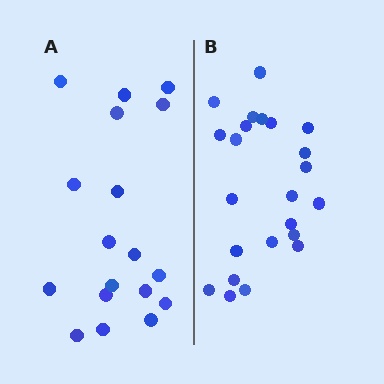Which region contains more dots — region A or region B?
Region B (the right region) has more dots.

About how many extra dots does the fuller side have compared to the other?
Region B has about 5 more dots than region A.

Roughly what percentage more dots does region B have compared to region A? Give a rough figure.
About 30% more.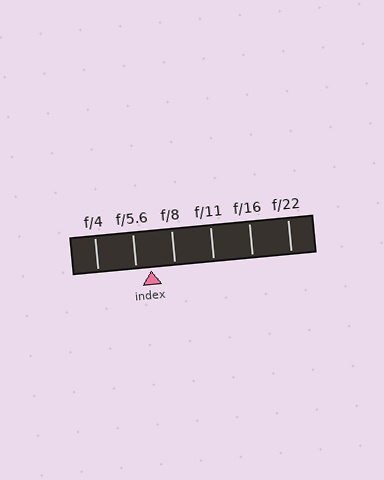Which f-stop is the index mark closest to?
The index mark is closest to f/5.6.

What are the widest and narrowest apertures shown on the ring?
The widest aperture shown is f/4 and the narrowest is f/22.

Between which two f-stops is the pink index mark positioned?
The index mark is between f/5.6 and f/8.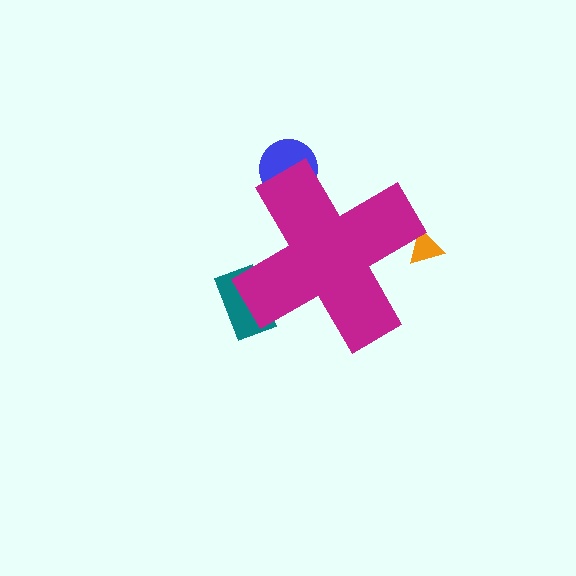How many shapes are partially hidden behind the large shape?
3 shapes are partially hidden.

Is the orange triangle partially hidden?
Yes, the orange triangle is partially hidden behind the magenta cross.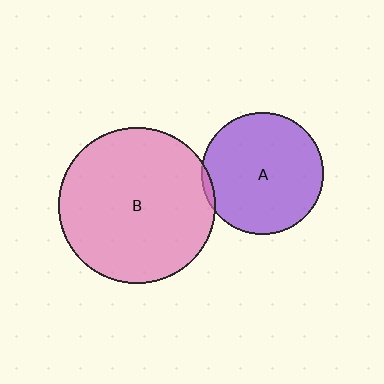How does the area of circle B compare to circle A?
Approximately 1.6 times.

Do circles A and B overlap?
Yes.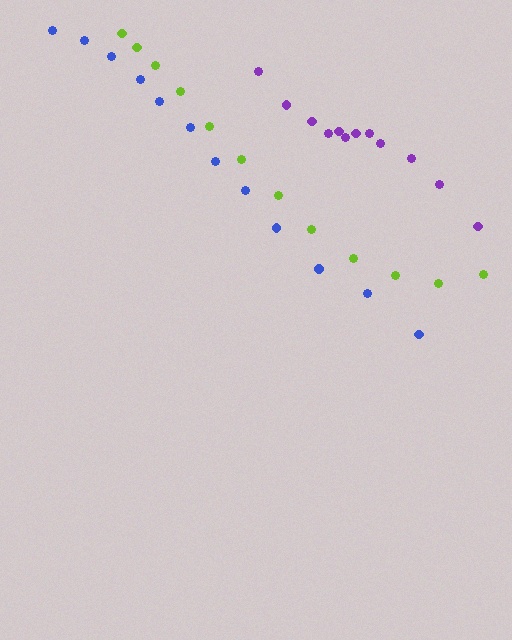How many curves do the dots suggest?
There are 3 distinct paths.